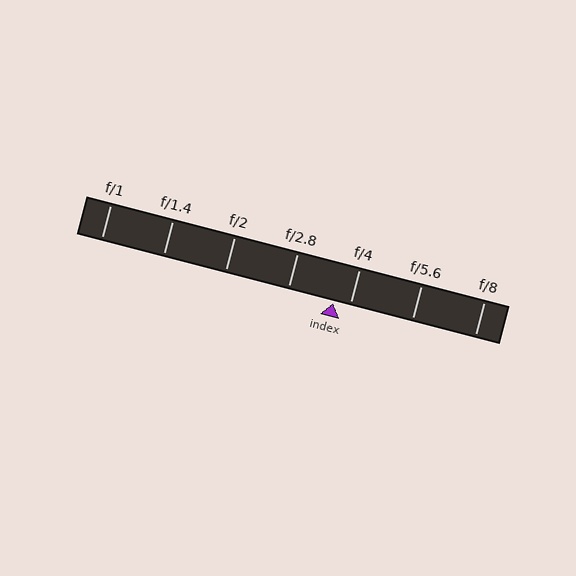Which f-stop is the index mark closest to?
The index mark is closest to f/4.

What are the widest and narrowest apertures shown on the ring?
The widest aperture shown is f/1 and the narrowest is f/8.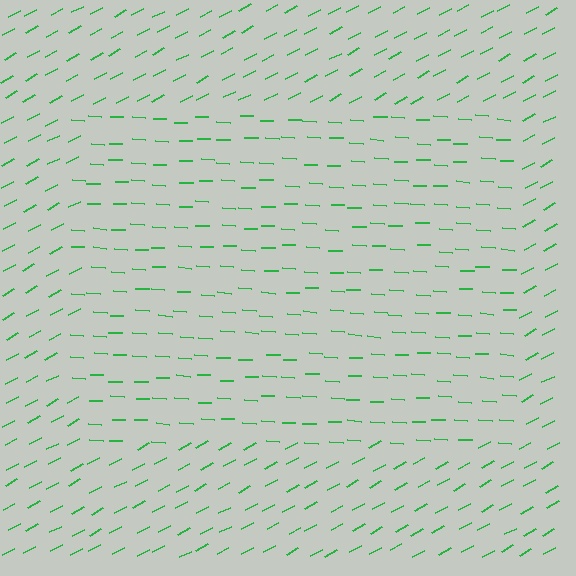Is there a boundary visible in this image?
Yes, there is a texture boundary formed by a change in line orientation.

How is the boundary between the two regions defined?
The boundary is defined purely by a change in line orientation (approximately 31 degrees difference). All lines are the same color and thickness.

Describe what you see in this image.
The image is filled with small green line segments. A rectangle region in the image has lines oriented differently from the surrounding lines, creating a visible texture boundary.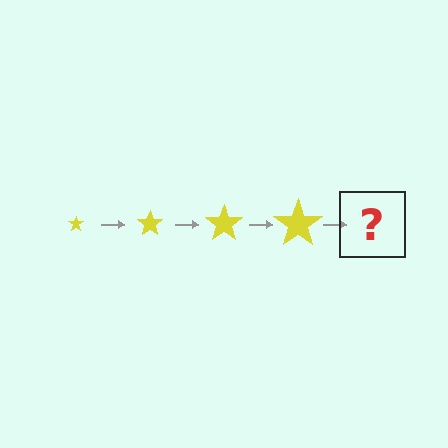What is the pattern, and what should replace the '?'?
The pattern is that the star gets progressively larger each step. The '?' should be a yellow star, larger than the previous one.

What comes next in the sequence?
The next element should be a yellow star, larger than the previous one.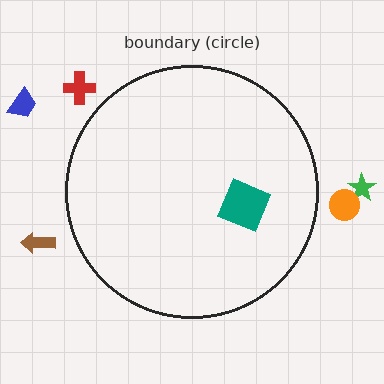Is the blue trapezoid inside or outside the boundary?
Outside.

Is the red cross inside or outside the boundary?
Outside.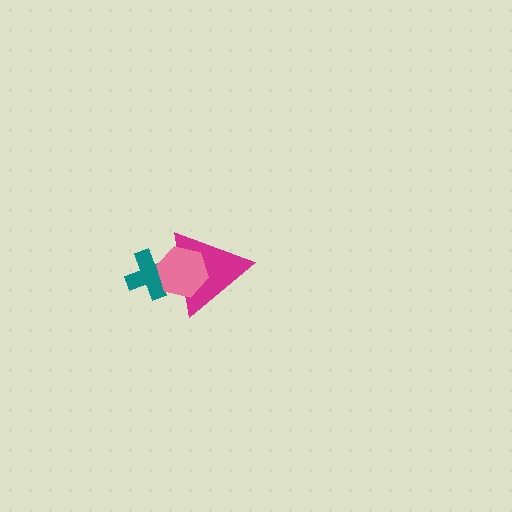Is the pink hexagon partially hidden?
No, no other shape covers it.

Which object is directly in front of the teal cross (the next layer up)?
The magenta triangle is directly in front of the teal cross.